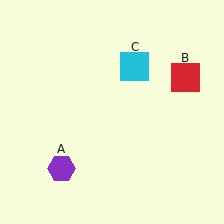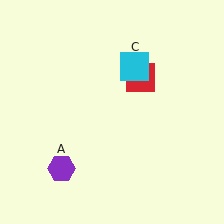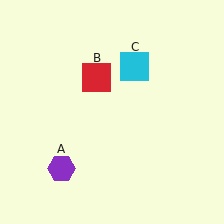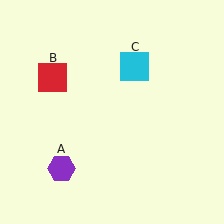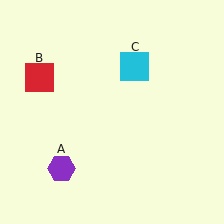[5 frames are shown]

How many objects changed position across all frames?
1 object changed position: red square (object B).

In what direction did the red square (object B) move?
The red square (object B) moved left.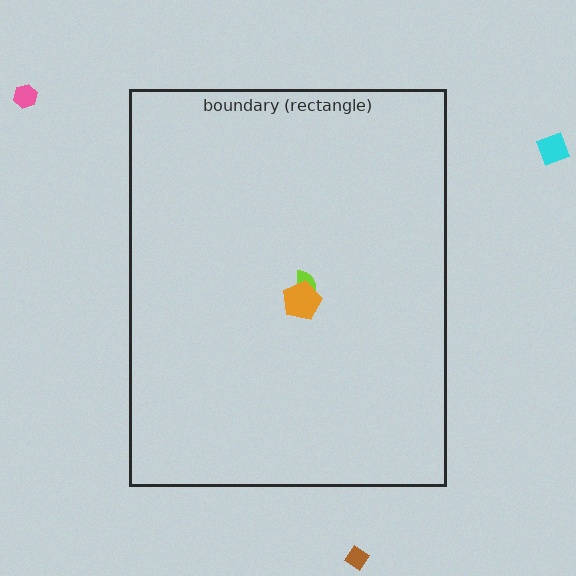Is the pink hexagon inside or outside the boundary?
Outside.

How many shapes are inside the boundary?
2 inside, 3 outside.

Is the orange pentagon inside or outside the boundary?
Inside.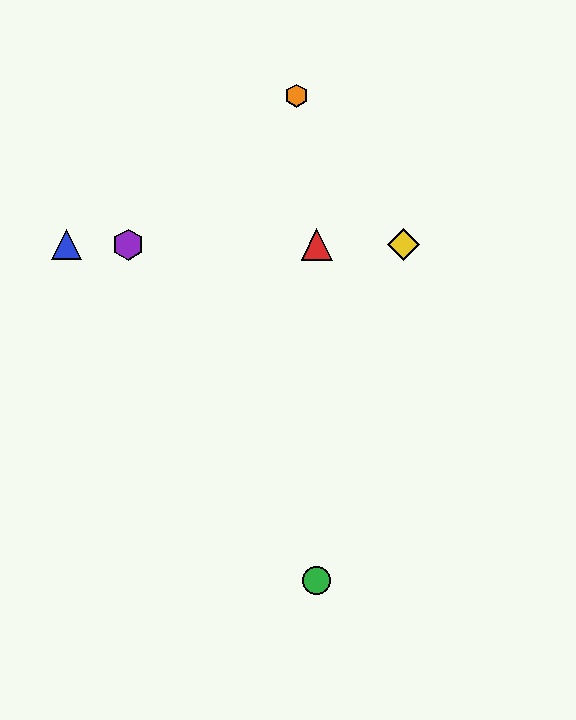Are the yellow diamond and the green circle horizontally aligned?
No, the yellow diamond is at y≈245 and the green circle is at y≈580.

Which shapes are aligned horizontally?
The red triangle, the blue triangle, the yellow diamond, the purple hexagon are aligned horizontally.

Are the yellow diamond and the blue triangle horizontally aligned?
Yes, both are at y≈245.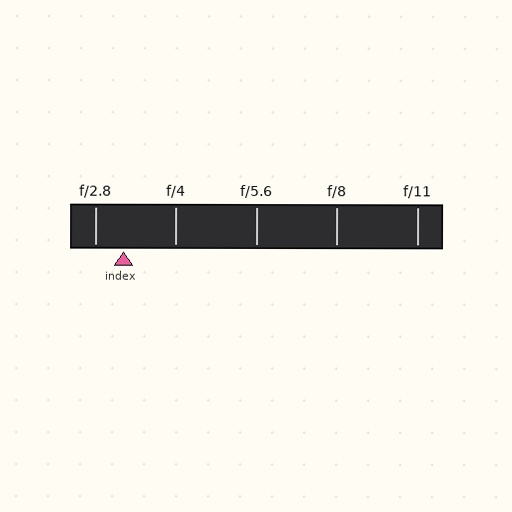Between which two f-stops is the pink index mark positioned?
The index mark is between f/2.8 and f/4.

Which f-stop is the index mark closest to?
The index mark is closest to f/2.8.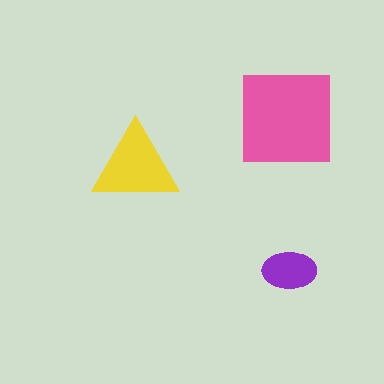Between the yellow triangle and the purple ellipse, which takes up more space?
The yellow triangle.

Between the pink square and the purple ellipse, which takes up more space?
The pink square.